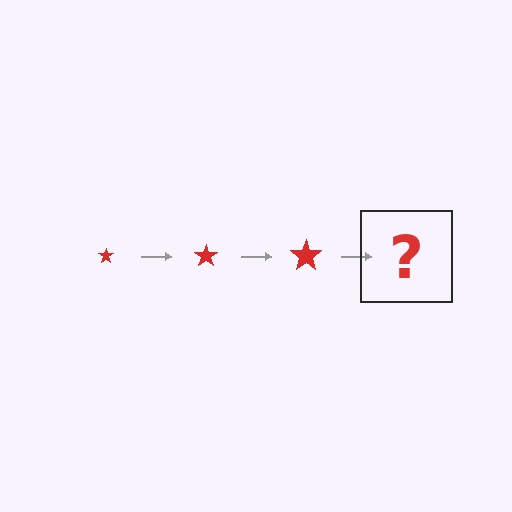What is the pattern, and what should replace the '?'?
The pattern is that the star gets progressively larger each step. The '?' should be a red star, larger than the previous one.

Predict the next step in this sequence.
The next step is a red star, larger than the previous one.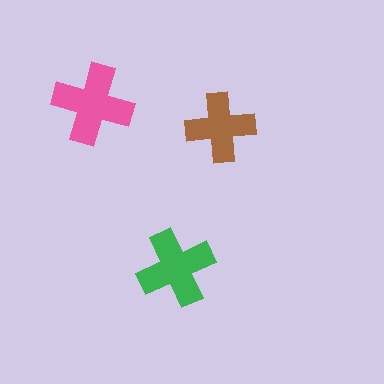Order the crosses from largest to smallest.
the pink one, the green one, the brown one.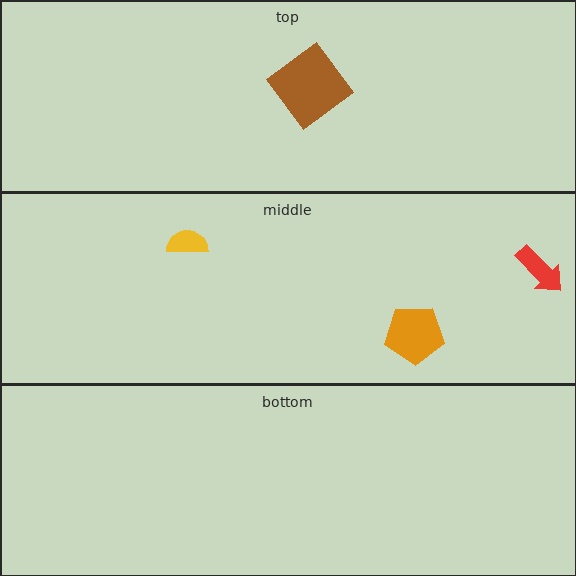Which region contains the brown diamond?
The top region.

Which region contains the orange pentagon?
The middle region.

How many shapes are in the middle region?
3.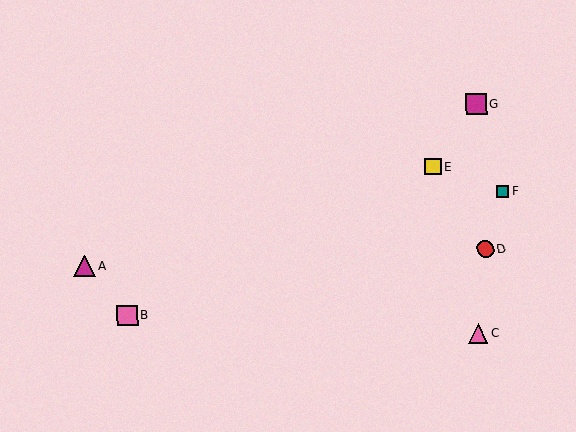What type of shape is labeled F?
Shape F is a teal square.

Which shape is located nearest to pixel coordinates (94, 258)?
The magenta triangle (labeled A) at (84, 266) is nearest to that location.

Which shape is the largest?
The magenta triangle (labeled A) is the largest.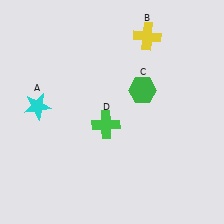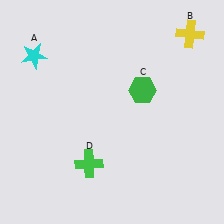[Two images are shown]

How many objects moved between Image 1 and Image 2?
3 objects moved between the two images.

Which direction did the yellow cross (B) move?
The yellow cross (B) moved right.